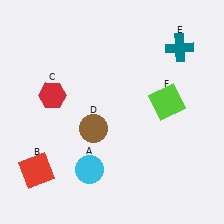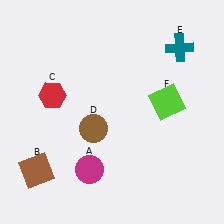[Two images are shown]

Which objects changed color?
A changed from cyan to magenta. B changed from red to brown.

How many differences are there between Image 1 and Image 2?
There are 2 differences between the two images.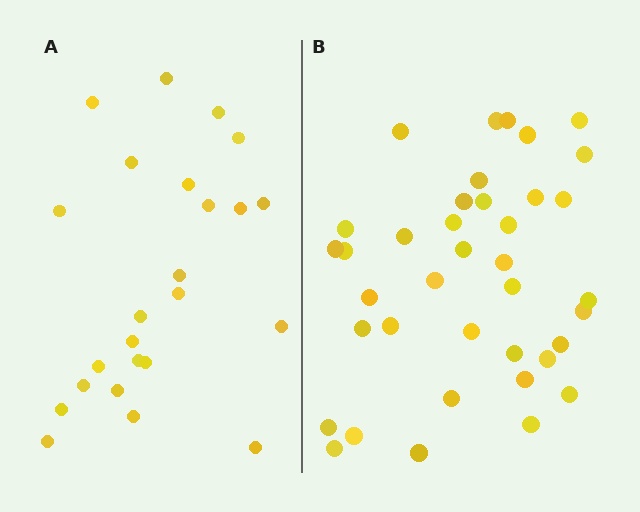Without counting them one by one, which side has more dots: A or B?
Region B (the right region) has more dots.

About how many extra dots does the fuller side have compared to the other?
Region B has approximately 15 more dots than region A.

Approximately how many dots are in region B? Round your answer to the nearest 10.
About 40 dots. (The exact count is 38, which rounds to 40.)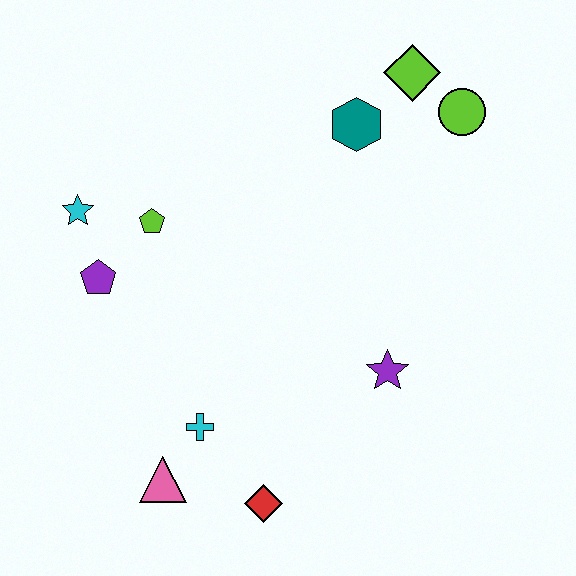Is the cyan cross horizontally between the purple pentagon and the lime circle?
Yes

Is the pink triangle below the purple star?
Yes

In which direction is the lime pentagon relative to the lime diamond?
The lime pentagon is to the left of the lime diamond.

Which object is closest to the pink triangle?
The cyan cross is closest to the pink triangle.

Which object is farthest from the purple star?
The cyan star is farthest from the purple star.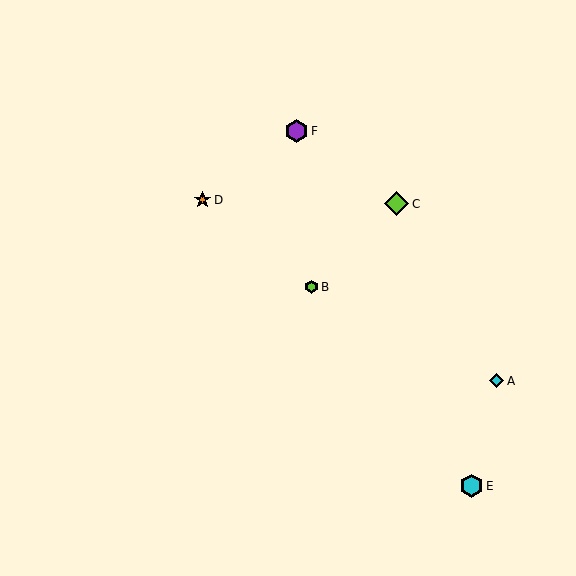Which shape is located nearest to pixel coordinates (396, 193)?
The lime diamond (labeled C) at (397, 204) is nearest to that location.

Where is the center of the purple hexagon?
The center of the purple hexagon is at (296, 131).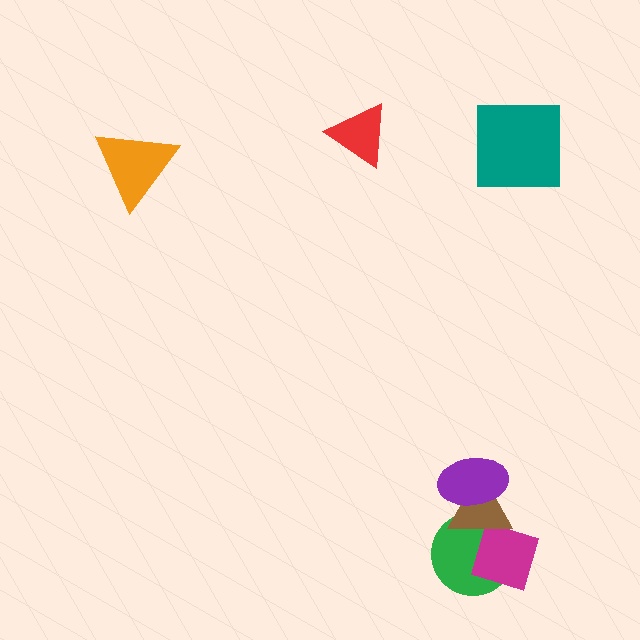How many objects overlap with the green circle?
2 objects overlap with the green circle.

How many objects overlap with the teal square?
0 objects overlap with the teal square.